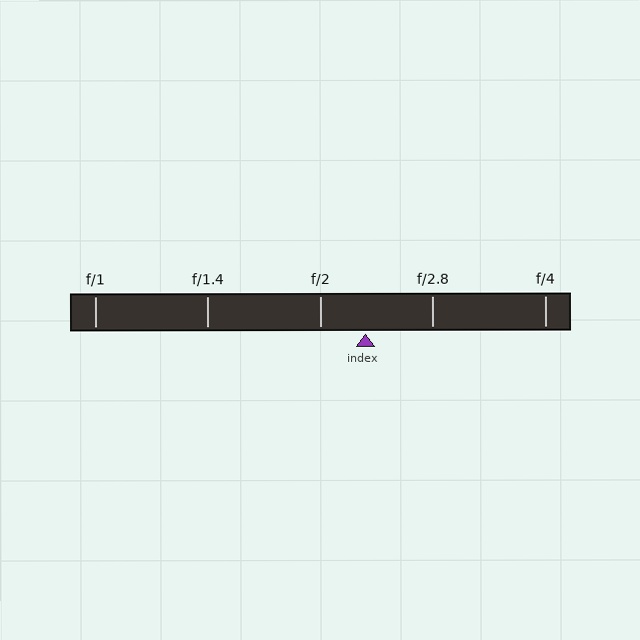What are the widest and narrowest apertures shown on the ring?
The widest aperture shown is f/1 and the narrowest is f/4.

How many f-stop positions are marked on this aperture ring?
There are 5 f-stop positions marked.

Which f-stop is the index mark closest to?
The index mark is closest to f/2.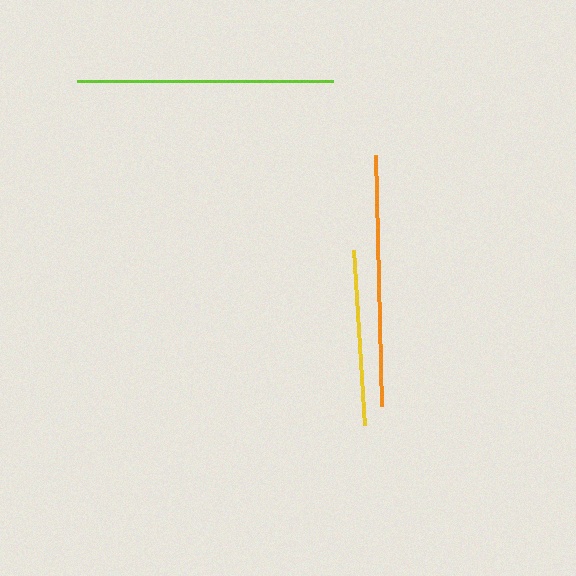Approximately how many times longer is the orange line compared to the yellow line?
The orange line is approximately 1.4 times the length of the yellow line.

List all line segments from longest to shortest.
From longest to shortest: lime, orange, yellow.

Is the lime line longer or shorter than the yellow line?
The lime line is longer than the yellow line.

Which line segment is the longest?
The lime line is the longest at approximately 256 pixels.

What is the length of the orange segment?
The orange segment is approximately 251 pixels long.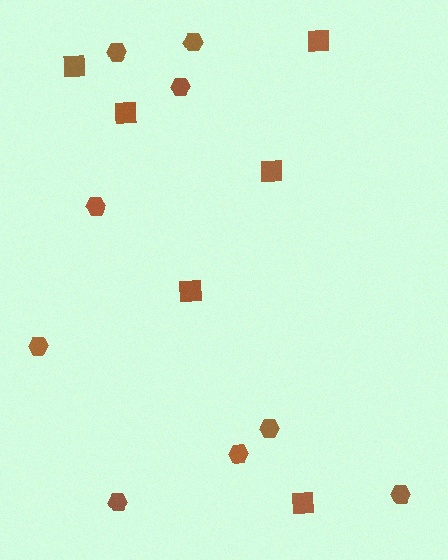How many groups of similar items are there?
There are 2 groups: one group of squares (6) and one group of hexagons (9).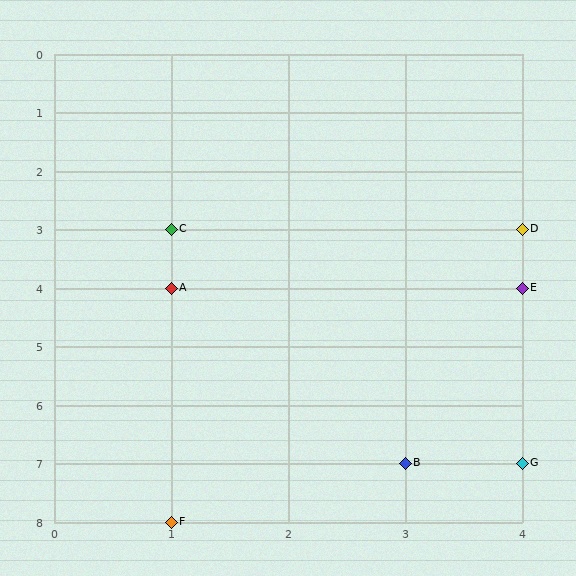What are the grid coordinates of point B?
Point B is at grid coordinates (3, 7).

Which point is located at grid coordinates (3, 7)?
Point B is at (3, 7).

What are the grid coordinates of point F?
Point F is at grid coordinates (1, 8).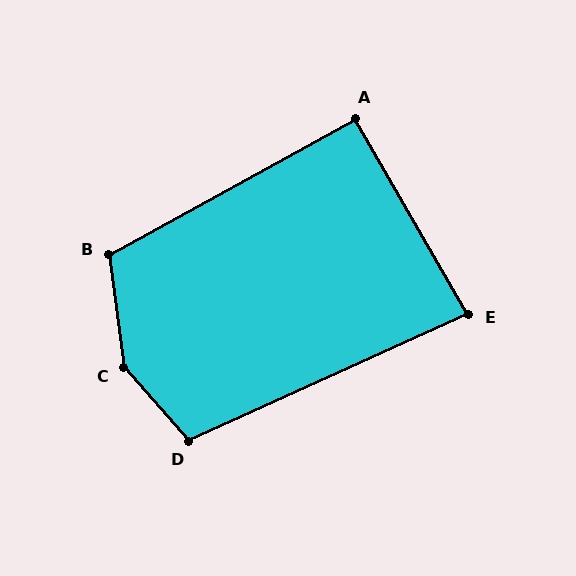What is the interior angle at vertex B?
Approximately 111 degrees (obtuse).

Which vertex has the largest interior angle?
C, at approximately 146 degrees.